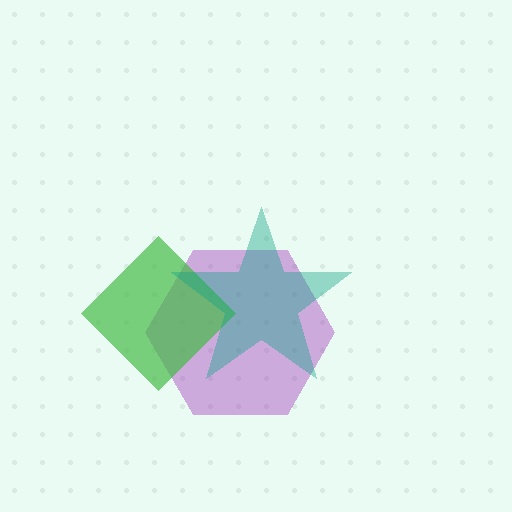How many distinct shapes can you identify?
There are 3 distinct shapes: a purple hexagon, a green diamond, a teal star.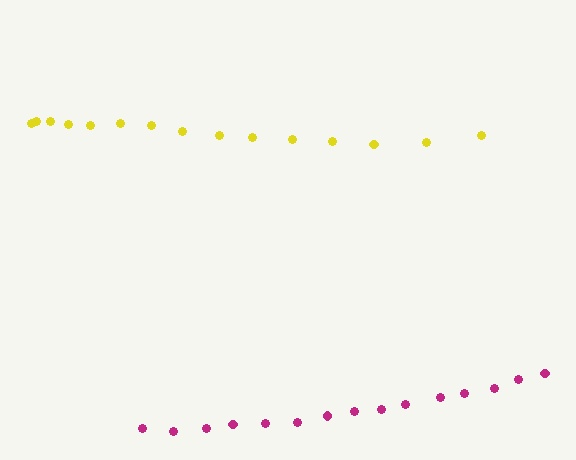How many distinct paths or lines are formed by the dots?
There are 2 distinct paths.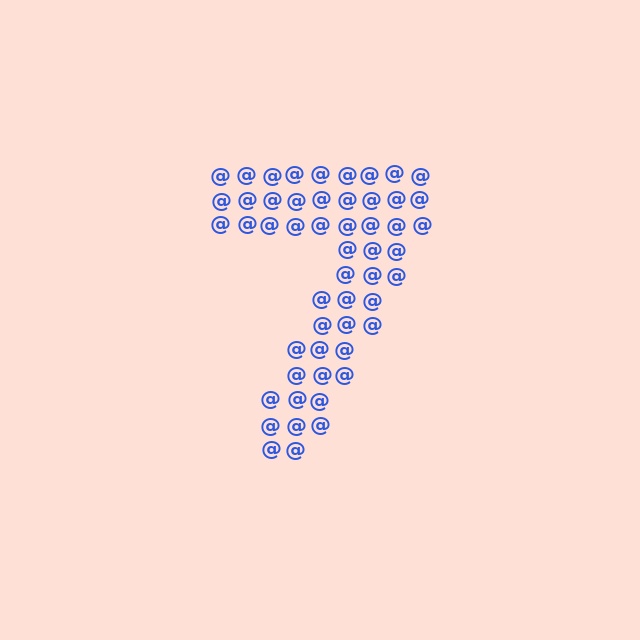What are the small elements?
The small elements are at signs.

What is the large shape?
The large shape is the digit 7.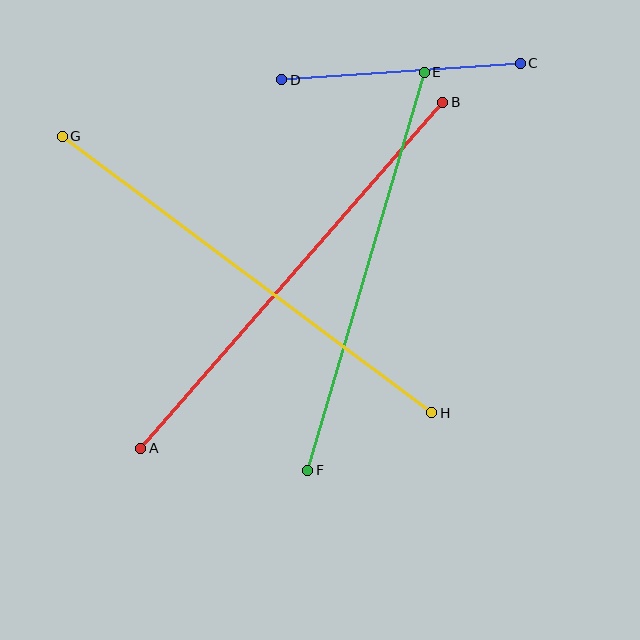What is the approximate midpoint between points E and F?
The midpoint is at approximately (366, 271) pixels.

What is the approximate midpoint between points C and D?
The midpoint is at approximately (401, 72) pixels.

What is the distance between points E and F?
The distance is approximately 415 pixels.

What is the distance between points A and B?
The distance is approximately 459 pixels.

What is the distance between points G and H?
The distance is approximately 461 pixels.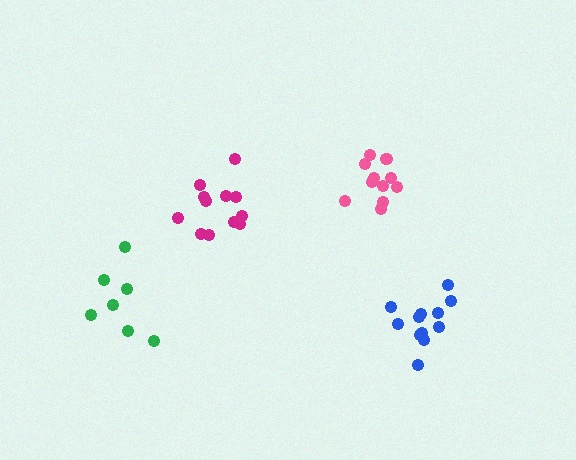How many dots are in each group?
Group 1: 12 dots, Group 2: 12 dots, Group 3: 7 dots, Group 4: 11 dots (42 total).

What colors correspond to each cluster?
The clusters are colored: magenta, blue, green, pink.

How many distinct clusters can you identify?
There are 4 distinct clusters.